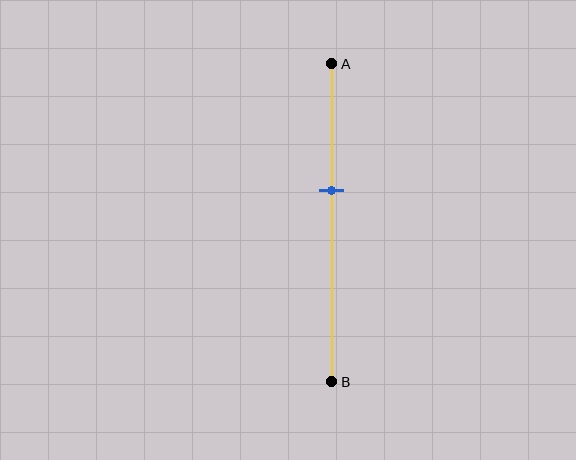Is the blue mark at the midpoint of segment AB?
No, the mark is at about 40% from A, not at the 50% midpoint.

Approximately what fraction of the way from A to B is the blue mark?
The blue mark is approximately 40% of the way from A to B.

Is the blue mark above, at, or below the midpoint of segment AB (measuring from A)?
The blue mark is above the midpoint of segment AB.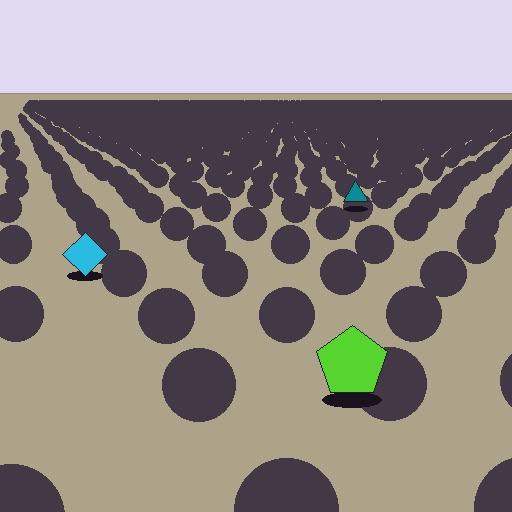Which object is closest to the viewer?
The lime pentagon is closest. The texture marks near it are larger and more spread out.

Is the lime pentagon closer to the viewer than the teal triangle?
Yes. The lime pentagon is closer — you can tell from the texture gradient: the ground texture is coarser near it.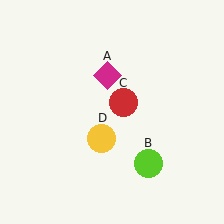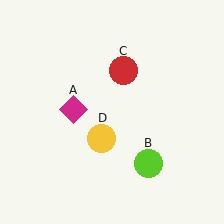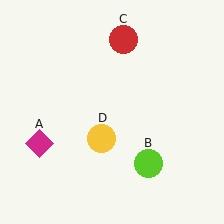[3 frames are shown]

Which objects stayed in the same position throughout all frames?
Lime circle (object B) and yellow circle (object D) remained stationary.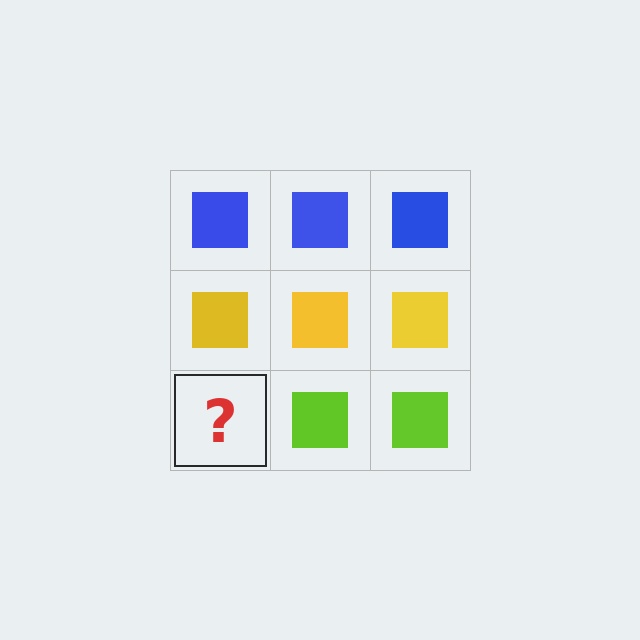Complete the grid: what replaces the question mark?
The question mark should be replaced with a lime square.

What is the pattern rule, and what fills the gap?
The rule is that each row has a consistent color. The gap should be filled with a lime square.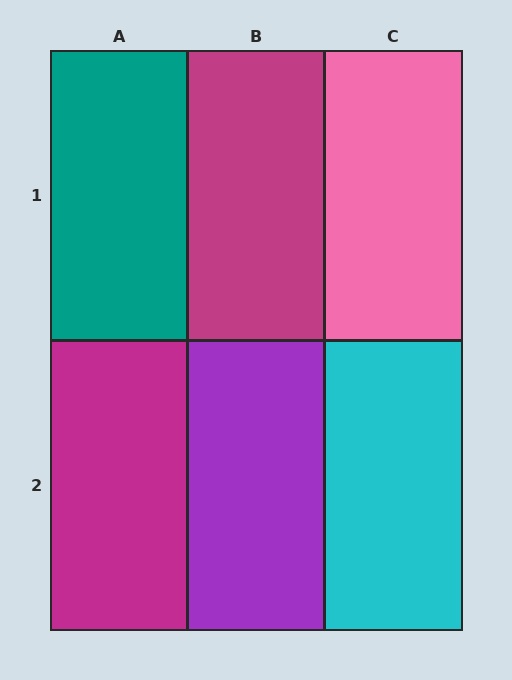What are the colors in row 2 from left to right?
Magenta, purple, cyan.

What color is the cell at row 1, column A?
Teal.